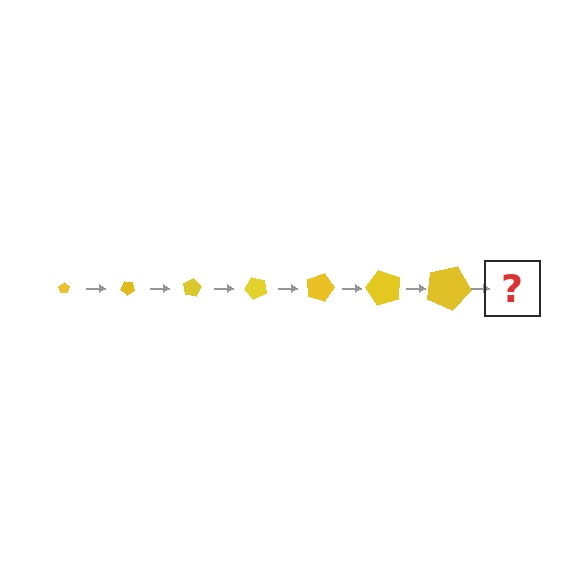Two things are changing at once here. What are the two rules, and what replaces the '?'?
The two rules are that the pentagon grows larger each step and it rotates 40 degrees each step. The '?' should be a pentagon, larger than the previous one and rotated 280 degrees from the start.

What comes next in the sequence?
The next element should be a pentagon, larger than the previous one and rotated 280 degrees from the start.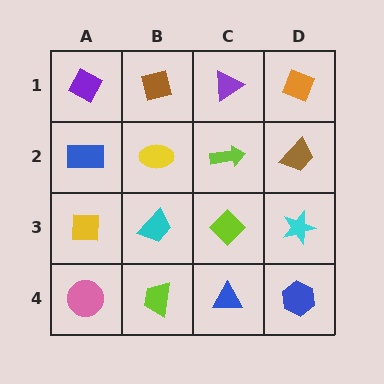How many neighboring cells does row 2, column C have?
4.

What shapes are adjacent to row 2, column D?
An orange diamond (row 1, column D), a cyan star (row 3, column D), a lime arrow (row 2, column C).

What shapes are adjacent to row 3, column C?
A lime arrow (row 2, column C), a blue triangle (row 4, column C), a cyan trapezoid (row 3, column B), a cyan star (row 3, column D).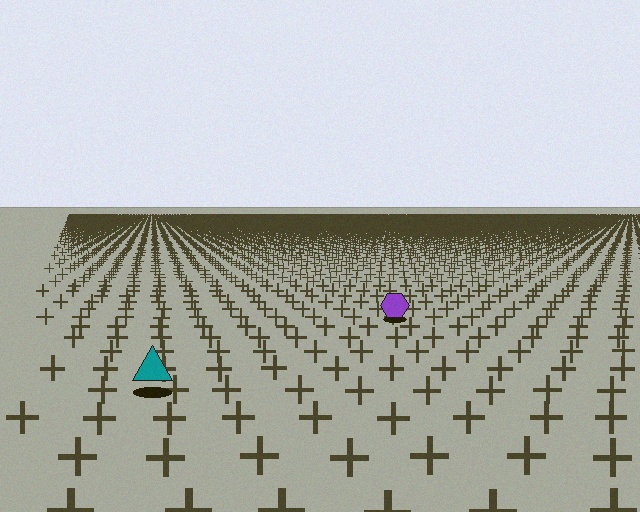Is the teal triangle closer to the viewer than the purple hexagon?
Yes. The teal triangle is closer — you can tell from the texture gradient: the ground texture is coarser near it.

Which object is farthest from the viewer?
The purple hexagon is farthest from the viewer. It appears smaller and the ground texture around it is denser.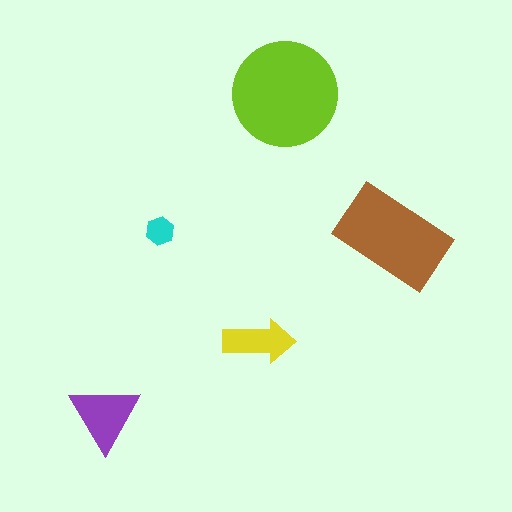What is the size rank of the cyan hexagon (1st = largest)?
5th.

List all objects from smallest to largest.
The cyan hexagon, the yellow arrow, the purple triangle, the brown rectangle, the lime circle.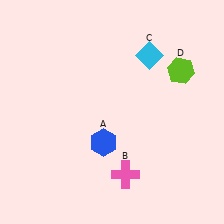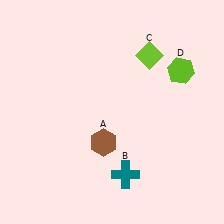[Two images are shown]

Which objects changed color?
A changed from blue to brown. B changed from pink to teal. C changed from cyan to lime.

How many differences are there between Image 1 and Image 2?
There are 3 differences between the two images.